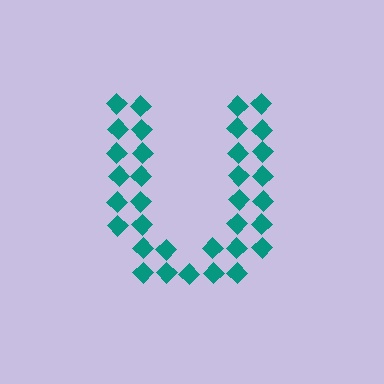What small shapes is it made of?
It is made of small diamonds.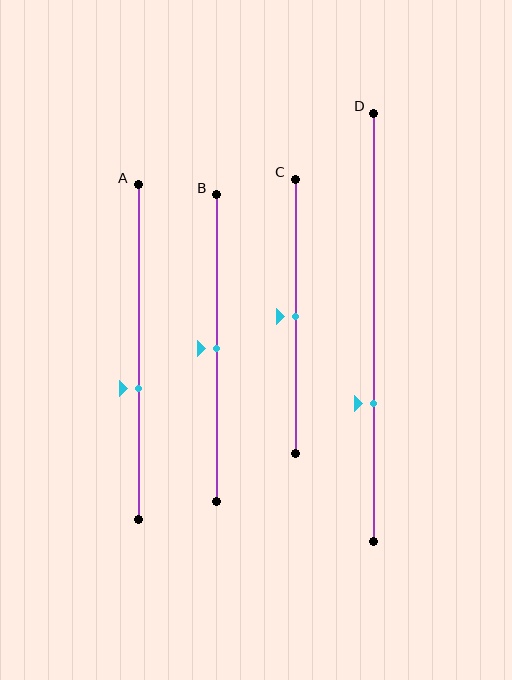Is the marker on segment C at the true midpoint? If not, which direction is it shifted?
Yes, the marker on segment C is at the true midpoint.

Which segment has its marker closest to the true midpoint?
Segment B has its marker closest to the true midpoint.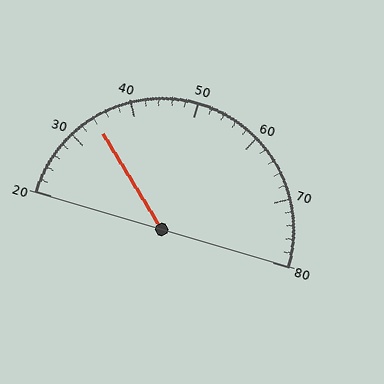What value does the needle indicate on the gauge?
The needle indicates approximately 34.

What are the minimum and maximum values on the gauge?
The gauge ranges from 20 to 80.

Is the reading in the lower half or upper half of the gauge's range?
The reading is in the lower half of the range (20 to 80).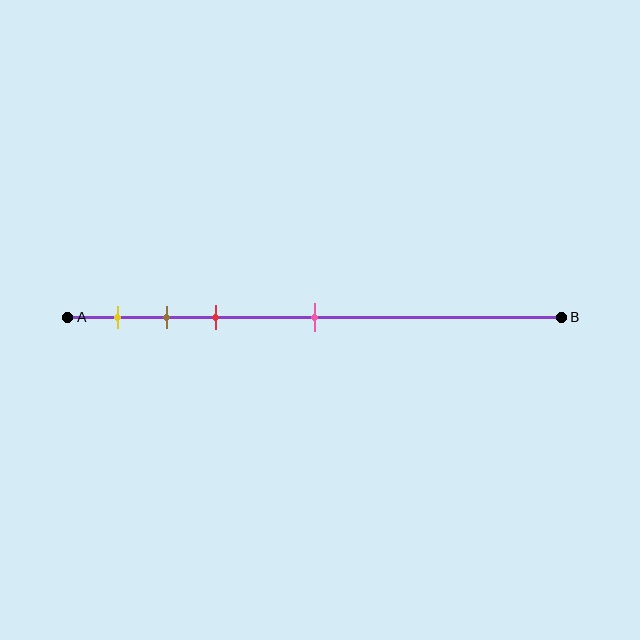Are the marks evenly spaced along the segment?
No, the marks are not evenly spaced.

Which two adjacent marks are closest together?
The brown and red marks are the closest adjacent pair.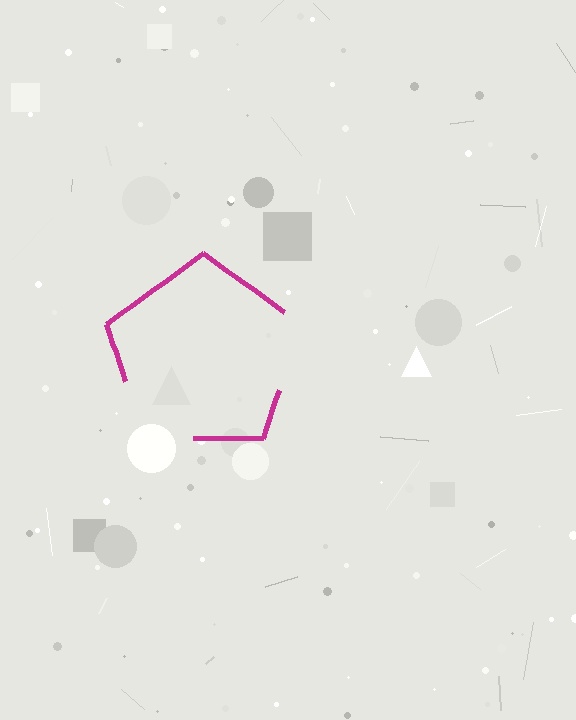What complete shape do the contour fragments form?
The contour fragments form a pentagon.